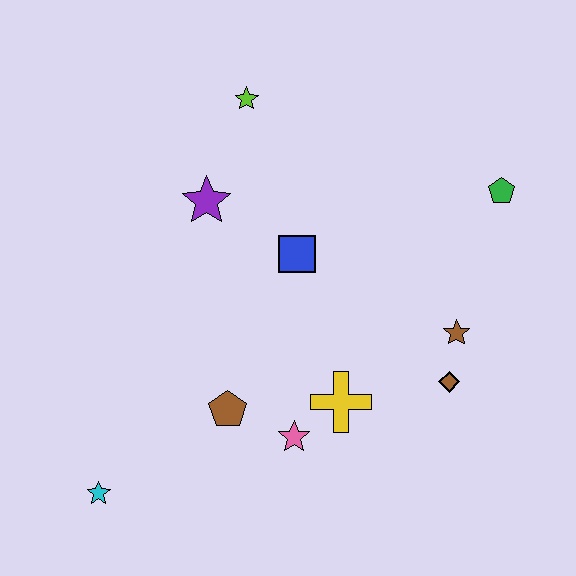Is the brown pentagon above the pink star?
Yes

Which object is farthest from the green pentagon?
The cyan star is farthest from the green pentagon.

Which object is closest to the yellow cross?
The pink star is closest to the yellow cross.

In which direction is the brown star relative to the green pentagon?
The brown star is below the green pentagon.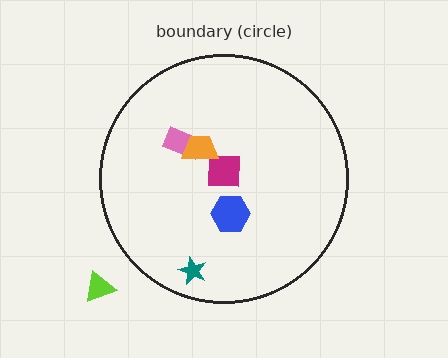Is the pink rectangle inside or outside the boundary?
Inside.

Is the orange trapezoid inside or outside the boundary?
Inside.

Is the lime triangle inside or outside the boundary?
Outside.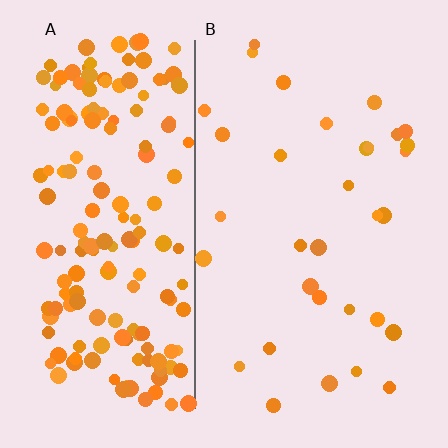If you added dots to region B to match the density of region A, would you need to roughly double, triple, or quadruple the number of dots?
Approximately quadruple.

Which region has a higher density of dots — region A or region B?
A (the left).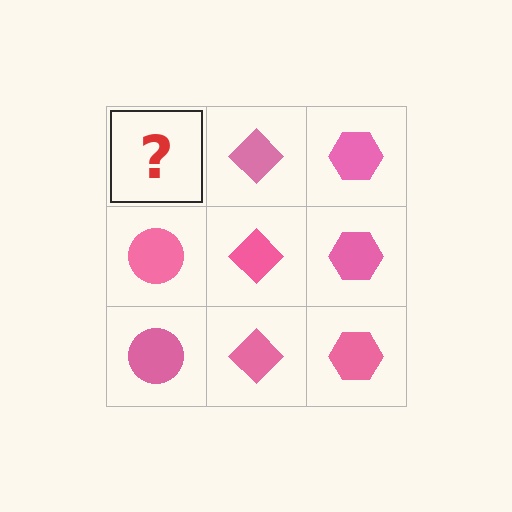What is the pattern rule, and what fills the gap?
The rule is that each column has a consistent shape. The gap should be filled with a pink circle.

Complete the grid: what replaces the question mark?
The question mark should be replaced with a pink circle.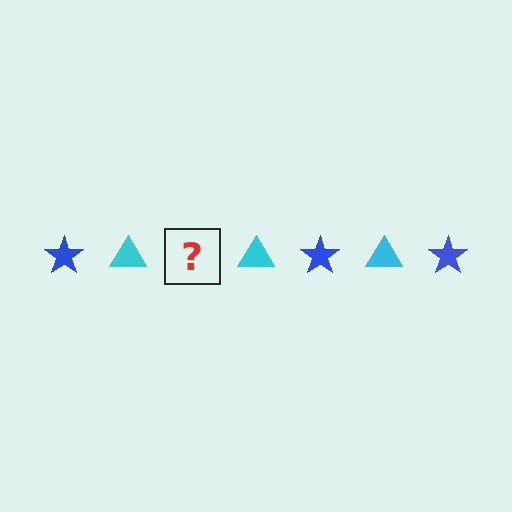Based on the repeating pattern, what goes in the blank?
The blank should be a blue star.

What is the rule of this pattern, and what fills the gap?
The rule is that the pattern alternates between blue star and cyan triangle. The gap should be filled with a blue star.